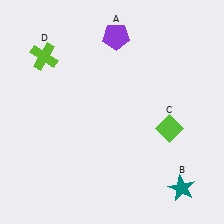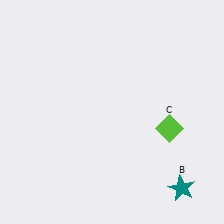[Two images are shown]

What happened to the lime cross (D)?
The lime cross (D) was removed in Image 2. It was in the top-left area of Image 1.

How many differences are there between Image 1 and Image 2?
There are 2 differences between the two images.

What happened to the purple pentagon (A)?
The purple pentagon (A) was removed in Image 2. It was in the top-right area of Image 1.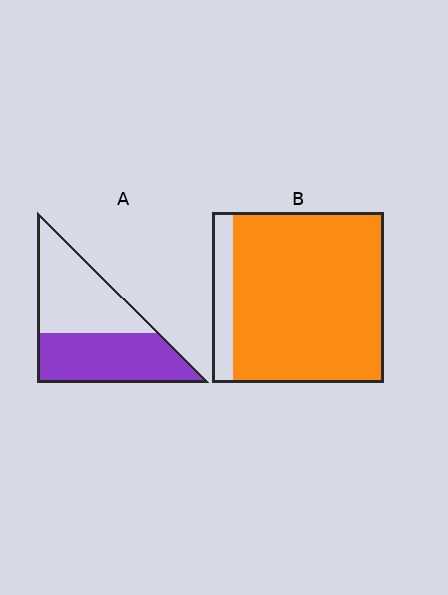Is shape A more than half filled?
Roughly half.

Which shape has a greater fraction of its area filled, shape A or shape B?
Shape B.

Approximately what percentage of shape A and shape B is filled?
A is approximately 50% and B is approximately 90%.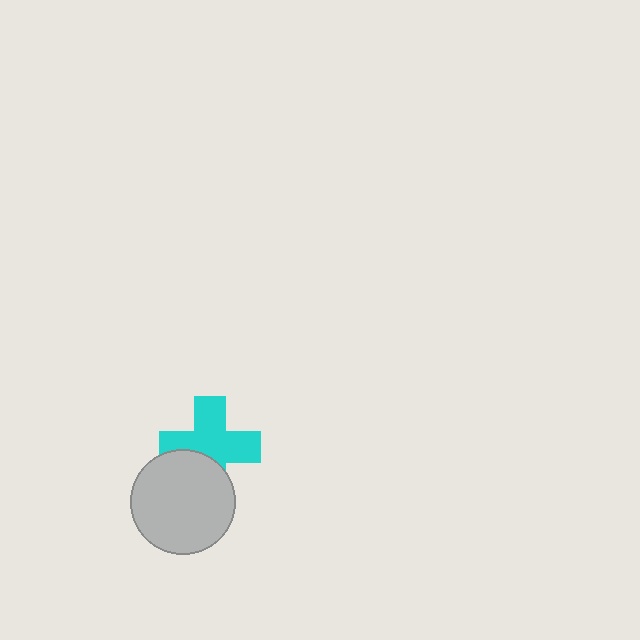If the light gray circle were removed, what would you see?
You would see the complete cyan cross.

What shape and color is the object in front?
The object in front is a light gray circle.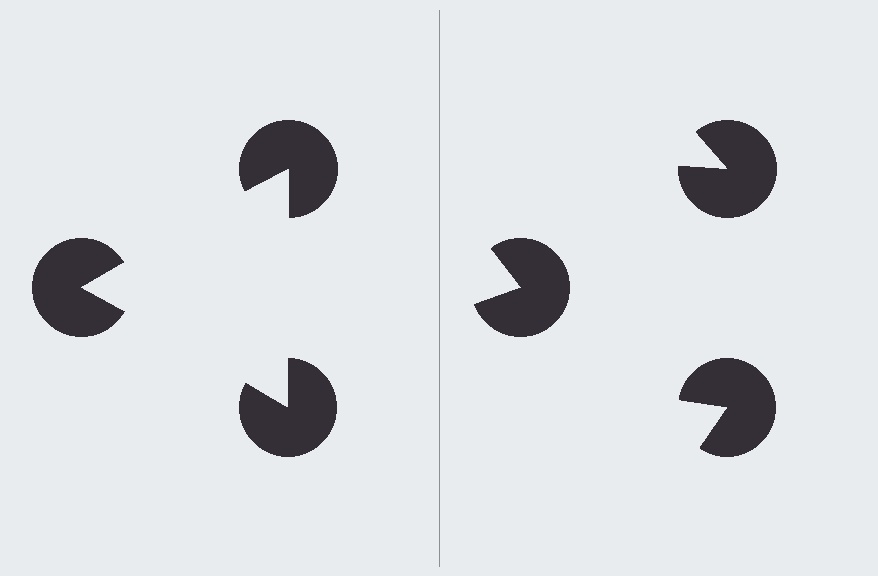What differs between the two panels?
The pac-man discs are positioned identically on both sides; only the wedge orientations differ. On the left they align to a triangle; on the right they are misaligned.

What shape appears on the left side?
An illusory triangle.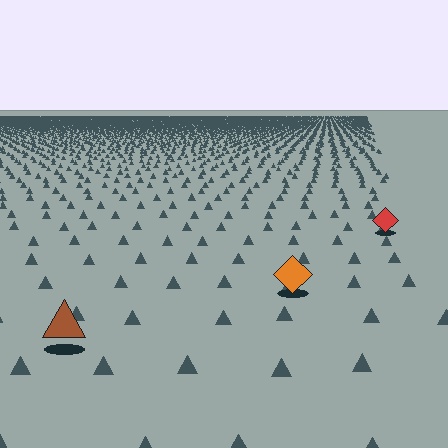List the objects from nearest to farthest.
From nearest to farthest: the brown triangle, the orange diamond, the red diamond.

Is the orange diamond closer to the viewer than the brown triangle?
No. The brown triangle is closer — you can tell from the texture gradient: the ground texture is coarser near it.